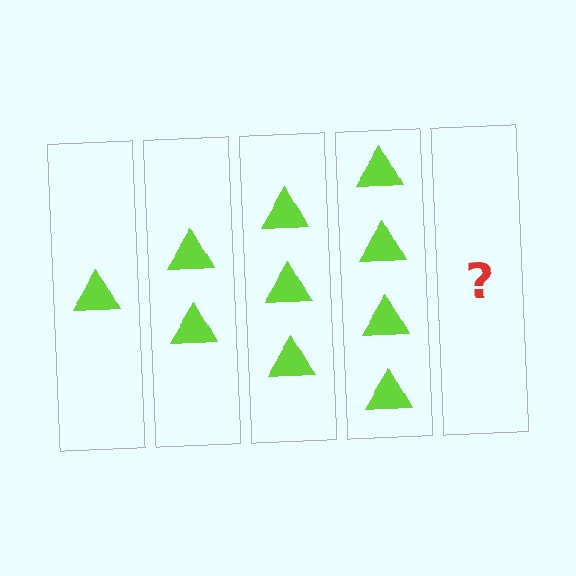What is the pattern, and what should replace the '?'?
The pattern is that each step adds one more triangle. The '?' should be 5 triangles.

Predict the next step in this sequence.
The next step is 5 triangles.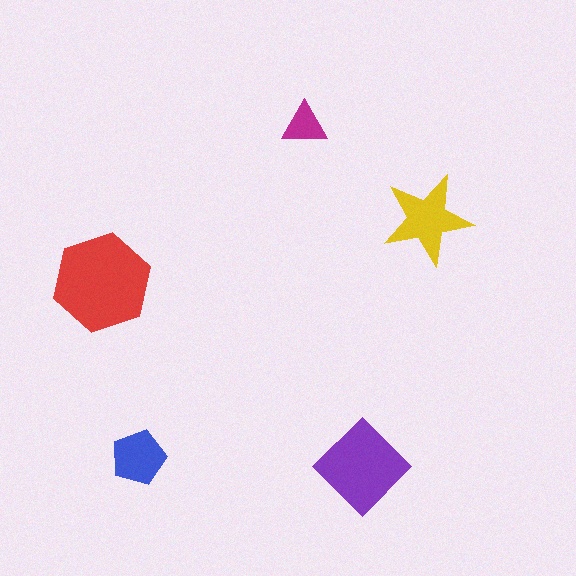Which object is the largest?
The red hexagon.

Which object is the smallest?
The magenta triangle.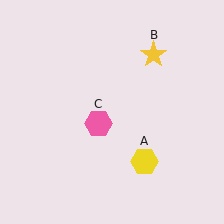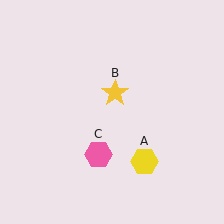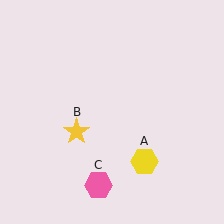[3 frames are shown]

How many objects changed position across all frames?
2 objects changed position: yellow star (object B), pink hexagon (object C).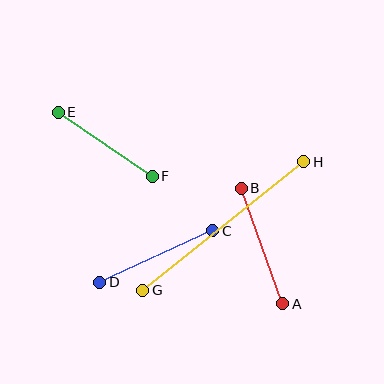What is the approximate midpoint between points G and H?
The midpoint is at approximately (223, 226) pixels.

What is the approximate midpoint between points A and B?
The midpoint is at approximately (262, 246) pixels.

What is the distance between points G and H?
The distance is approximately 206 pixels.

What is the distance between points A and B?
The distance is approximately 123 pixels.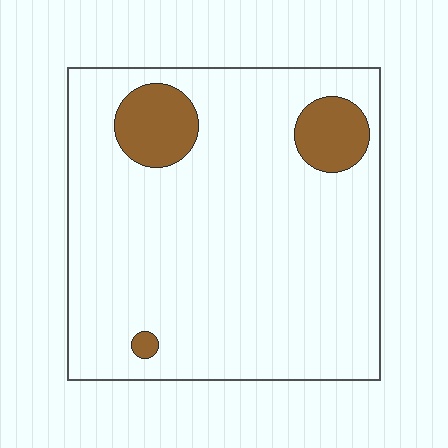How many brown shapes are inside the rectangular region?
3.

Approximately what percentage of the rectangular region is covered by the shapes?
Approximately 10%.